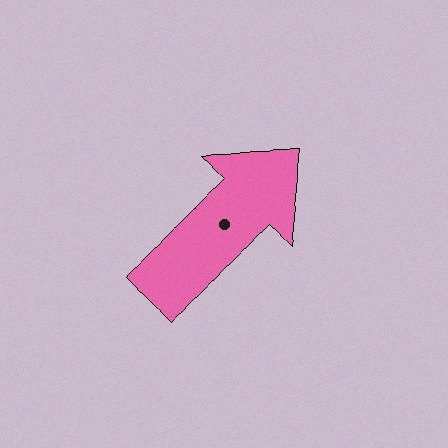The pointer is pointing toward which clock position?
Roughly 2 o'clock.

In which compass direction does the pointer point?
Northeast.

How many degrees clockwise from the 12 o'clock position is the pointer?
Approximately 47 degrees.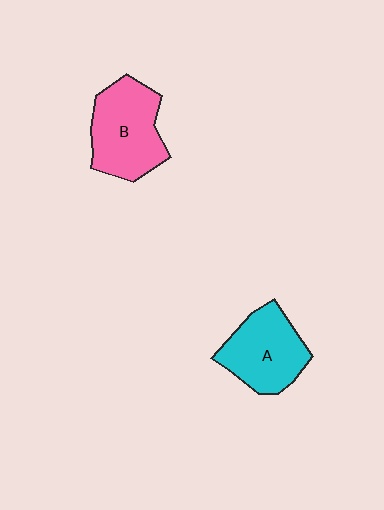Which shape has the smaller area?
Shape A (cyan).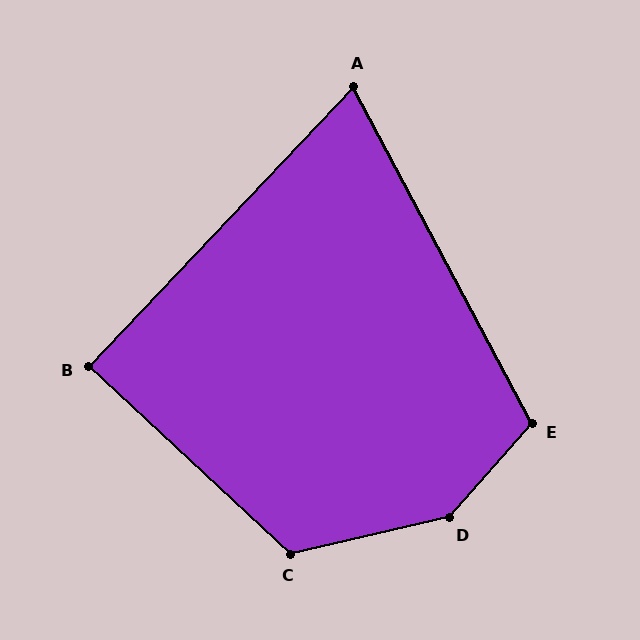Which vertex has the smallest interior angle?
A, at approximately 71 degrees.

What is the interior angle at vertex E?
Approximately 111 degrees (obtuse).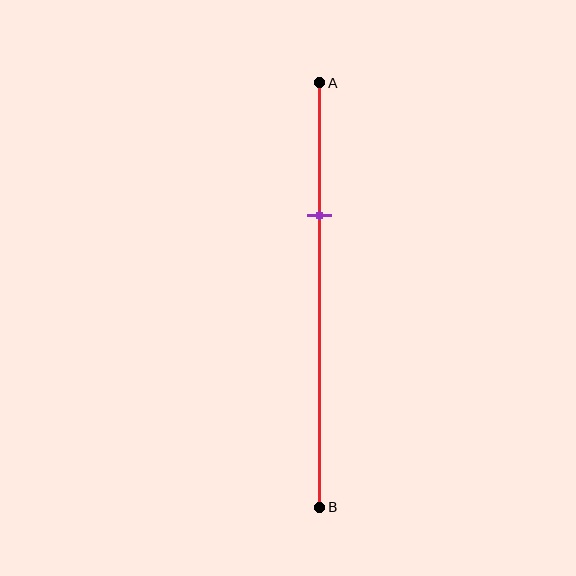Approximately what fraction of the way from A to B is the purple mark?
The purple mark is approximately 30% of the way from A to B.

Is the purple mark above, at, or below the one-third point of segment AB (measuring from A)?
The purple mark is approximately at the one-third point of segment AB.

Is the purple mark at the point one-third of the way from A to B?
Yes, the mark is approximately at the one-third point.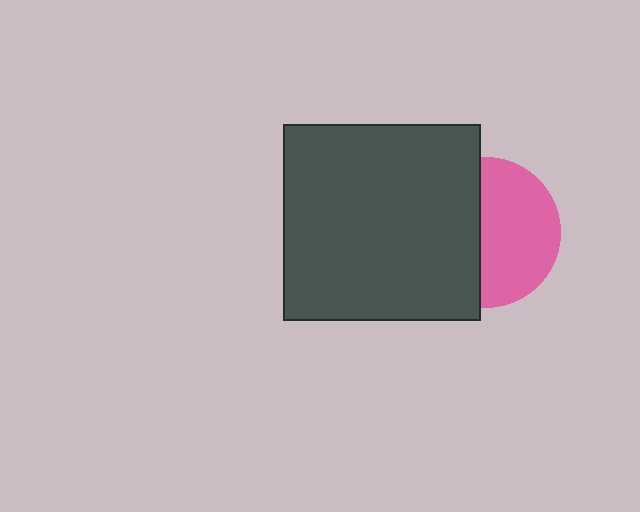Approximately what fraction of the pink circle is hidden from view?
Roughly 47% of the pink circle is hidden behind the dark gray square.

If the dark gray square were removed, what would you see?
You would see the complete pink circle.